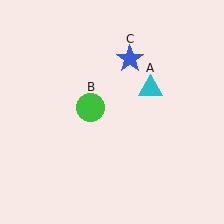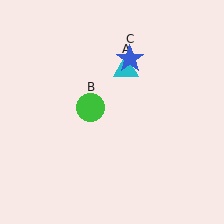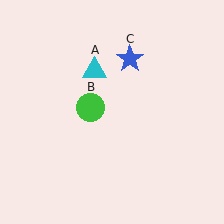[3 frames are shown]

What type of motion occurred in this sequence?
The cyan triangle (object A) rotated counterclockwise around the center of the scene.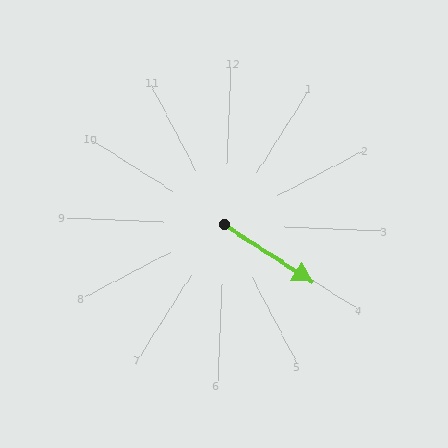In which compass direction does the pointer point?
Southeast.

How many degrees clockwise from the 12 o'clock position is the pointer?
Approximately 121 degrees.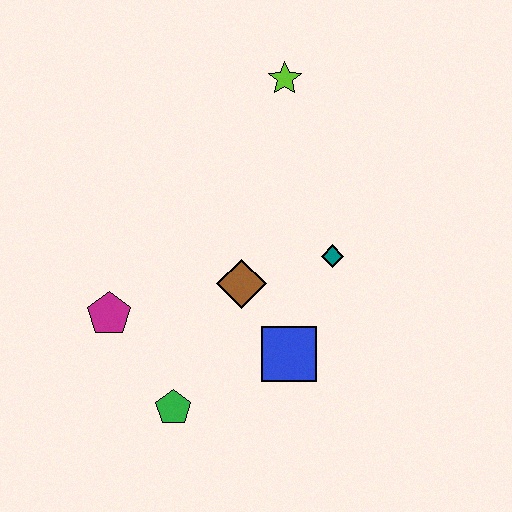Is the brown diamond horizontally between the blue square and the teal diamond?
No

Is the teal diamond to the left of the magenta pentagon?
No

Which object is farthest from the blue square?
The lime star is farthest from the blue square.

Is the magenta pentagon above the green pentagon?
Yes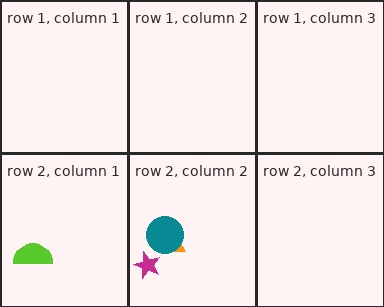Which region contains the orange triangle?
The row 2, column 2 region.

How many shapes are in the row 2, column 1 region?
1.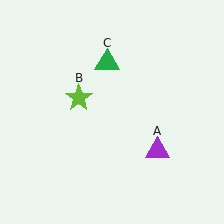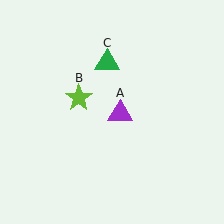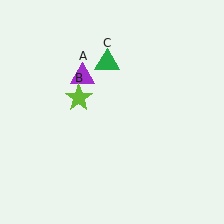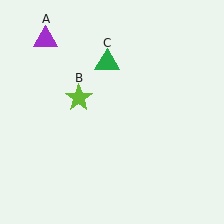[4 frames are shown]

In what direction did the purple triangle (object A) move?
The purple triangle (object A) moved up and to the left.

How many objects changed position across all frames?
1 object changed position: purple triangle (object A).